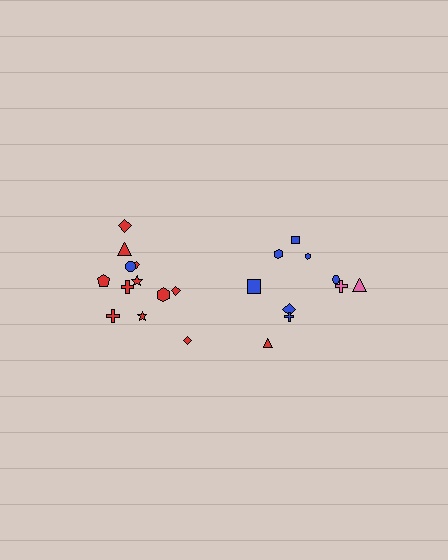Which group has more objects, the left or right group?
The left group.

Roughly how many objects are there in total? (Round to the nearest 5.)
Roughly 20 objects in total.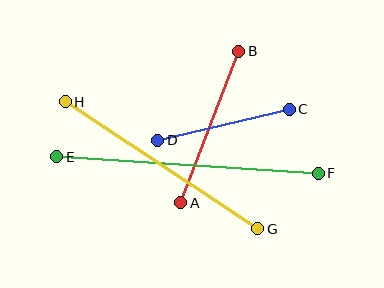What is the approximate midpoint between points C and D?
The midpoint is at approximately (224, 125) pixels.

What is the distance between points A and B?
The distance is approximately 162 pixels.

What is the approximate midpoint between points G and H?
The midpoint is at approximately (161, 165) pixels.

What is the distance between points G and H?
The distance is approximately 230 pixels.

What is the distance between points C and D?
The distance is approximately 135 pixels.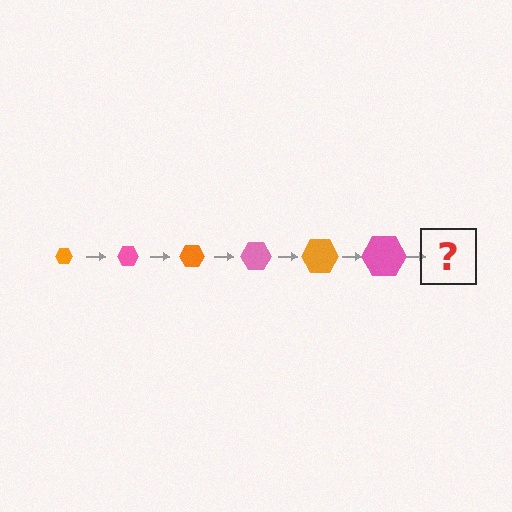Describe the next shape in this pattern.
It should be an orange hexagon, larger than the previous one.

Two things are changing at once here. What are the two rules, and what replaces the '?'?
The two rules are that the hexagon grows larger each step and the color cycles through orange and pink. The '?' should be an orange hexagon, larger than the previous one.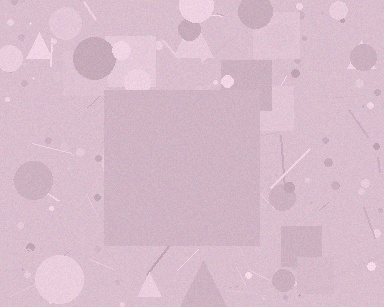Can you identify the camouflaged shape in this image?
The camouflaged shape is a square.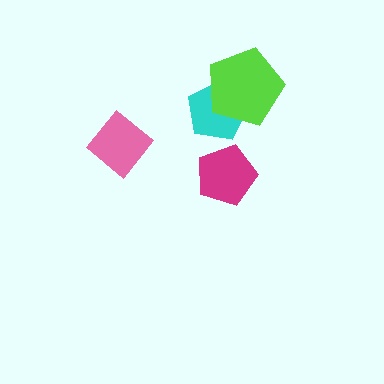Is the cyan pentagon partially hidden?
Yes, it is partially covered by another shape.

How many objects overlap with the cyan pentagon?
1 object overlaps with the cyan pentagon.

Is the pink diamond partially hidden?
No, no other shape covers it.